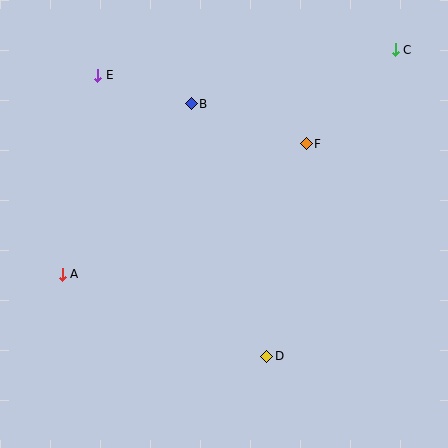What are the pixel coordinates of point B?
Point B is at (191, 104).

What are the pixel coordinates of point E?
Point E is at (98, 75).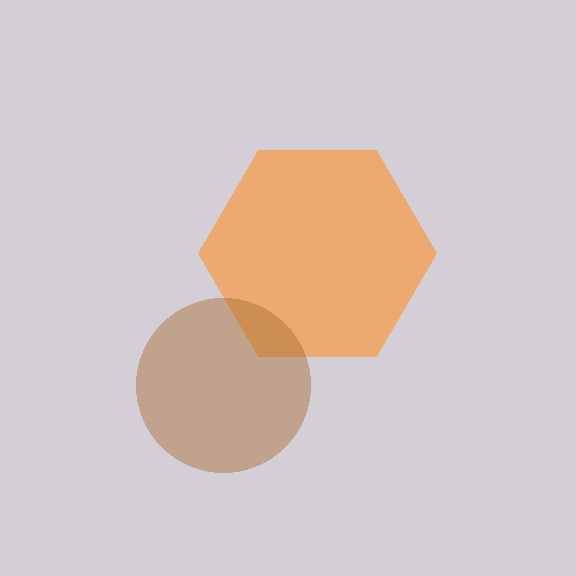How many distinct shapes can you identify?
There are 2 distinct shapes: an orange hexagon, a brown circle.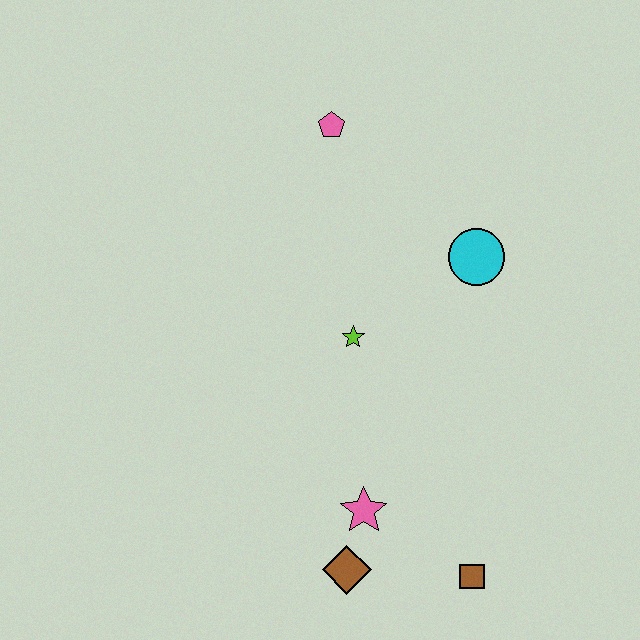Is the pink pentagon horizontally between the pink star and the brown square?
No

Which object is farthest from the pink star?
The pink pentagon is farthest from the pink star.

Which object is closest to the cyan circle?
The lime star is closest to the cyan circle.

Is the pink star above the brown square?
Yes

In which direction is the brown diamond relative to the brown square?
The brown diamond is to the left of the brown square.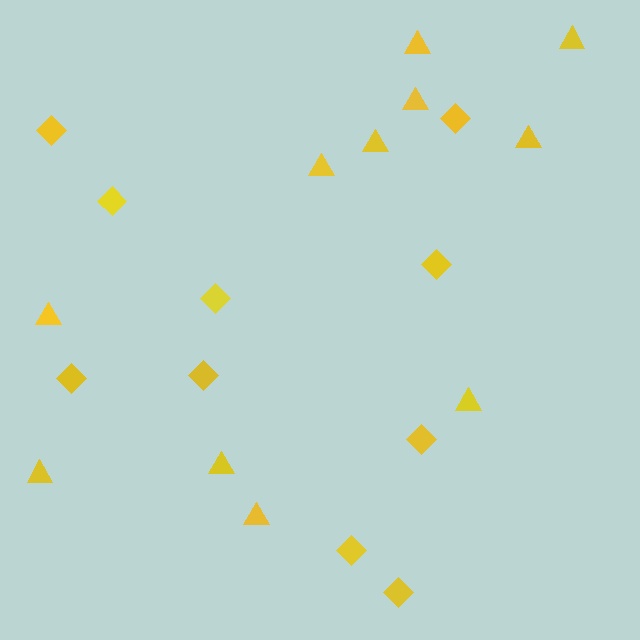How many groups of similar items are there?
There are 2 groups: one group of diamonds (10) and one group of triangles (11).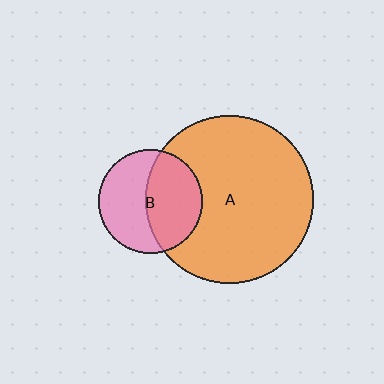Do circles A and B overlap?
Yes.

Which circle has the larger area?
Circle A (orange).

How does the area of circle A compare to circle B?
Approximately 2.6 times.